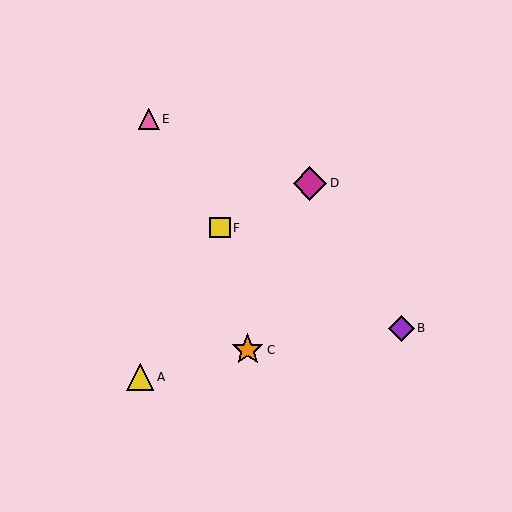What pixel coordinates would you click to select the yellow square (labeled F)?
Click at (220, 228) to select the yellow square F.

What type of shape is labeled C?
Shape C is an orange star.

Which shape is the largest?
The magenta diamond (labeled D) is the largest.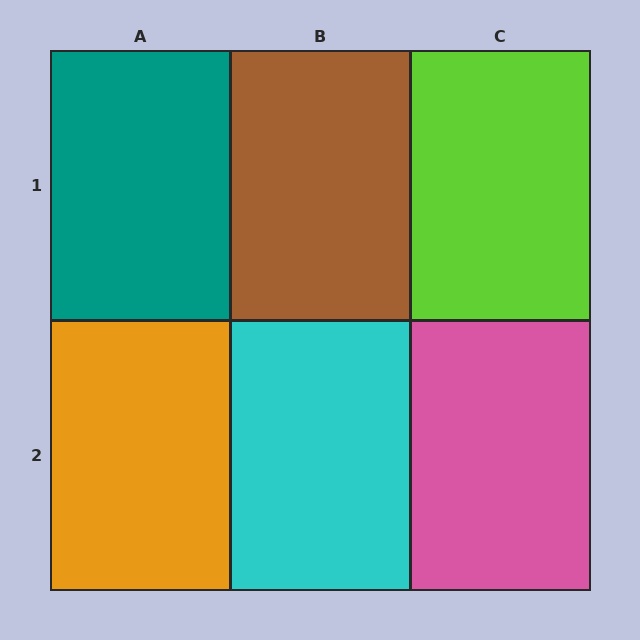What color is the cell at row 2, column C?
Pink.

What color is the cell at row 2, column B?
Cyan.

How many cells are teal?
1 cell is teal.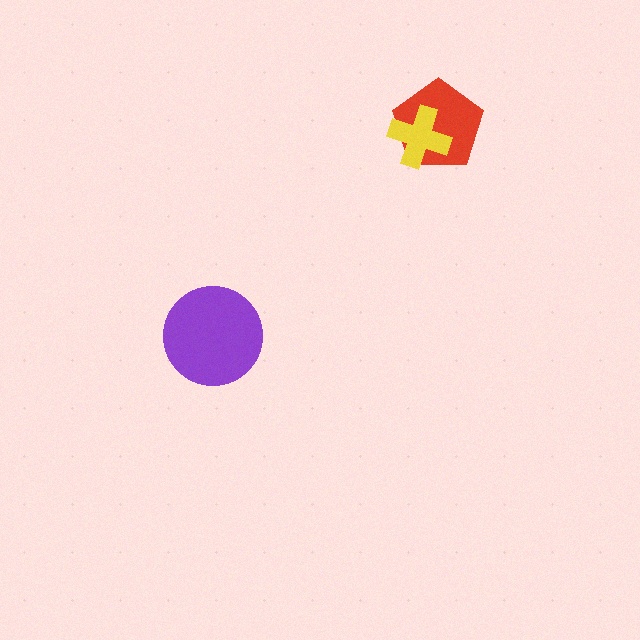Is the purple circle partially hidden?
No, no other shape covers it.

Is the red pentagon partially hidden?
Yes, it is partially covered by another shape.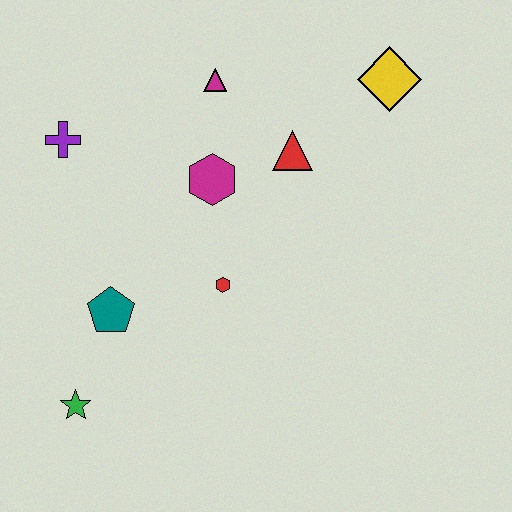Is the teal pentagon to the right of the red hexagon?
No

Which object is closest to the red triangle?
The magenta hexagon is closest to the red triangle.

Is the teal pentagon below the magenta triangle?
Yes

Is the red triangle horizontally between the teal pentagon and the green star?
No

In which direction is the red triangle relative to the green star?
The red triangle is above the green star.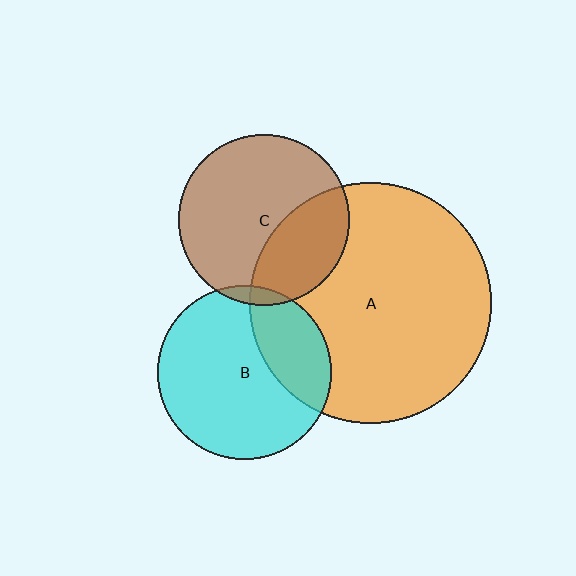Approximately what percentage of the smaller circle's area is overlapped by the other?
Approximately 5%.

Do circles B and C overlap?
Yes.